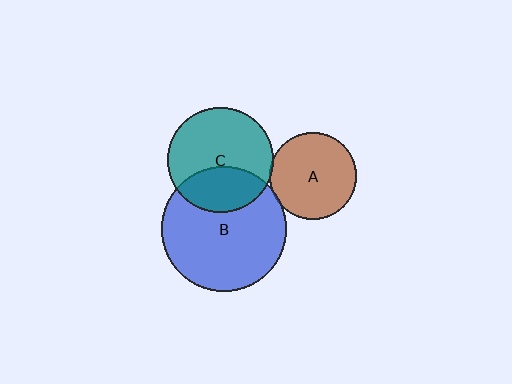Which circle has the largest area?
Circle B (blue).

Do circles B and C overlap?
Yes.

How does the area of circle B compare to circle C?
Approximately 1.4 times.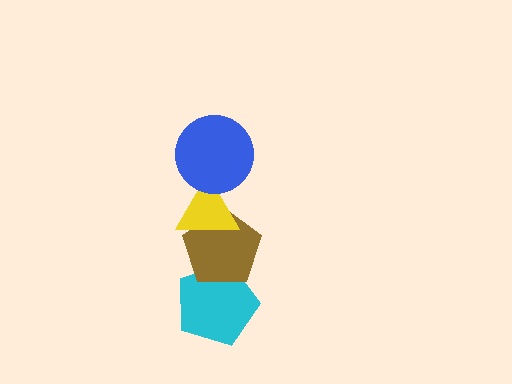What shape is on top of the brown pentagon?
The yellow triangle is on top of the brown pentagon.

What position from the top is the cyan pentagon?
The cyan pentagon is 4th from the top.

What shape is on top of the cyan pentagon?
The brown pentagon is on top of the cyan pentagon.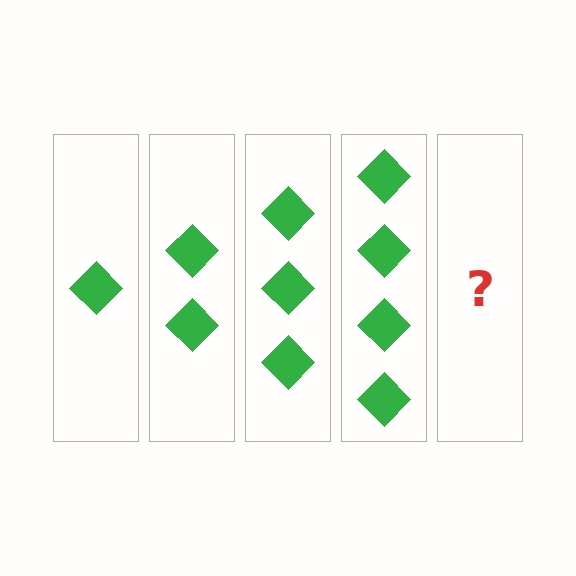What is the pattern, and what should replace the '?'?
The pattern is that each step adds one more diamond. The '?' should be 5 diamonds.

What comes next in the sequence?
The next element should be 5 diamonds.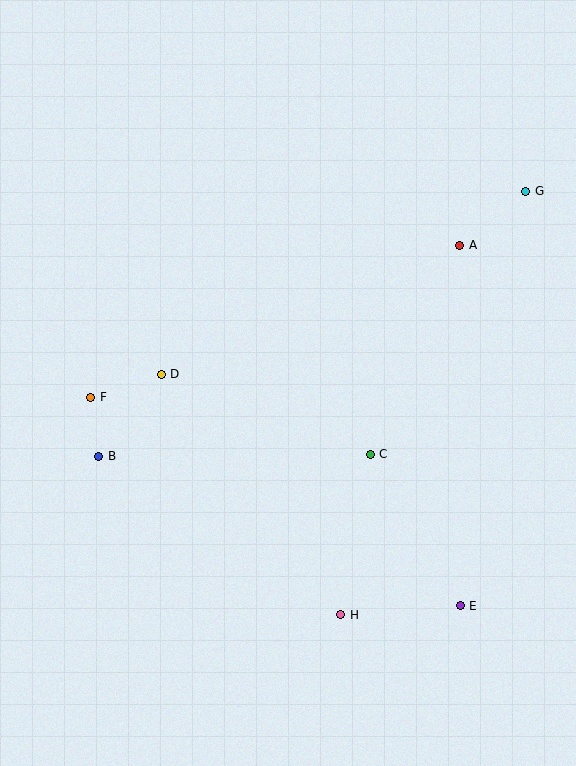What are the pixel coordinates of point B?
Point B is at (99, 456).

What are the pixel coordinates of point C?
Point C is at (370, 454).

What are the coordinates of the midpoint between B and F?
The midpoint between B and F is at (95, 427).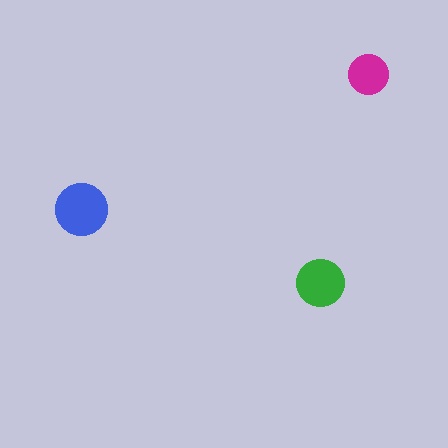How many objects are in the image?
There are 3 objects in the image.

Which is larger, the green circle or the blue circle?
The blue one.